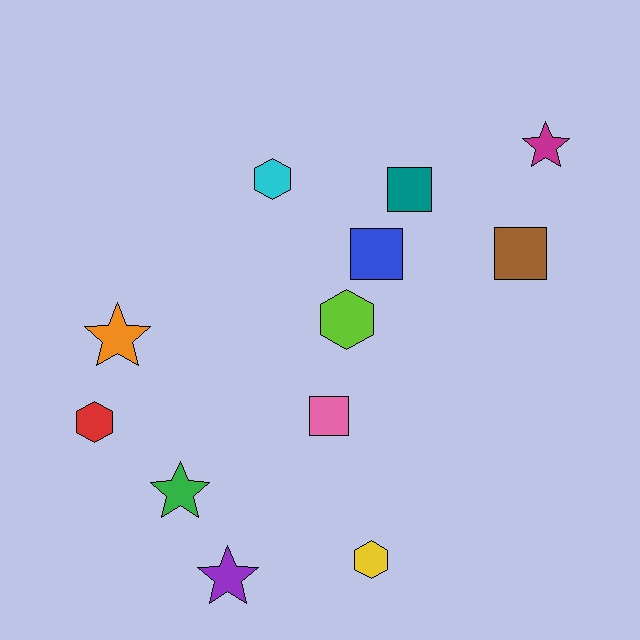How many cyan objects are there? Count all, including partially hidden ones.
There is 1 cyan object.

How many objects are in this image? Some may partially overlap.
There are 12 objects.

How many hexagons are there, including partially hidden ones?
There are 4 hexagons.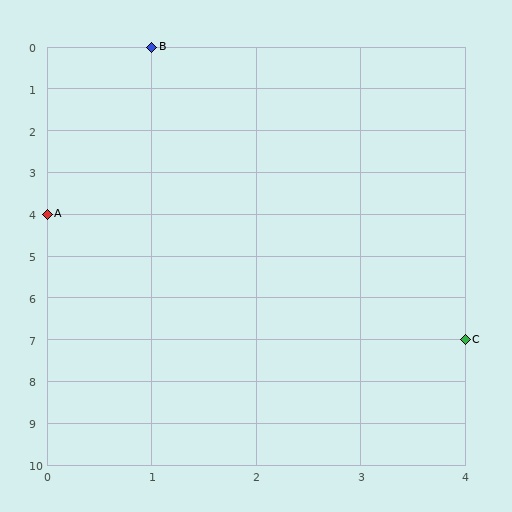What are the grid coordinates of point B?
Point B is at grid coordinates (1, 0).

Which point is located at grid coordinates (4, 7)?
Point C is at (4, 7).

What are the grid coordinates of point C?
Point C is at grid coordinates (4, 7).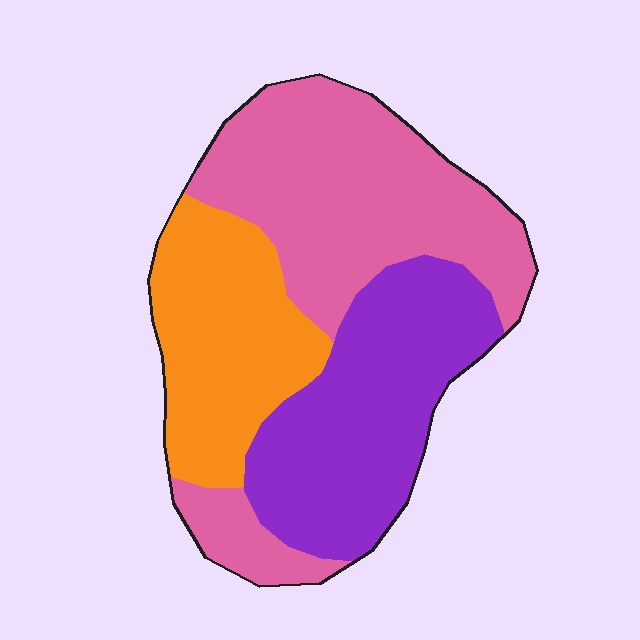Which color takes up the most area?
Pink, at roughly 45%.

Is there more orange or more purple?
Purple.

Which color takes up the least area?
Orange, at roughly 25%.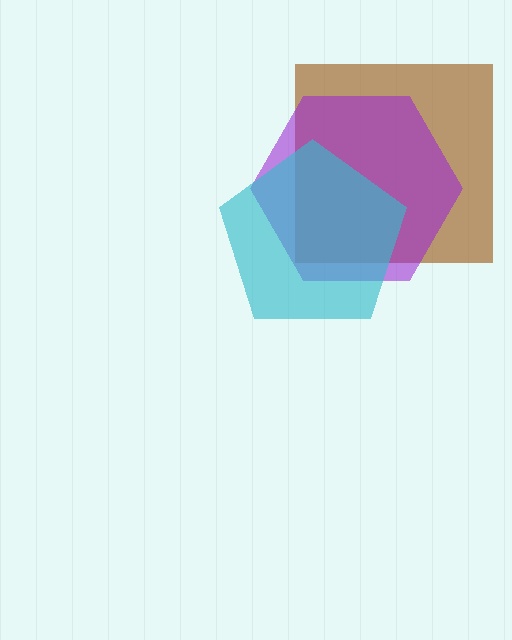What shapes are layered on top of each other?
The layered shapes are: a brown square, a purple hexagon, a cyan pentagon.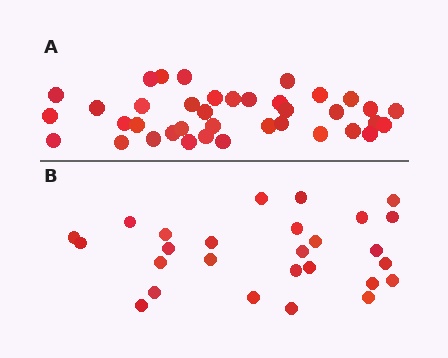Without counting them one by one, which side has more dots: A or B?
Region A (the top region) has more dots.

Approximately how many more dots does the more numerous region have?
Region A has roughly 12 or so more dots than region B.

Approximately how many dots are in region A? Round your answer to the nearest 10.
About 40 dots. (The exact count is 38, which rounds to 40.)